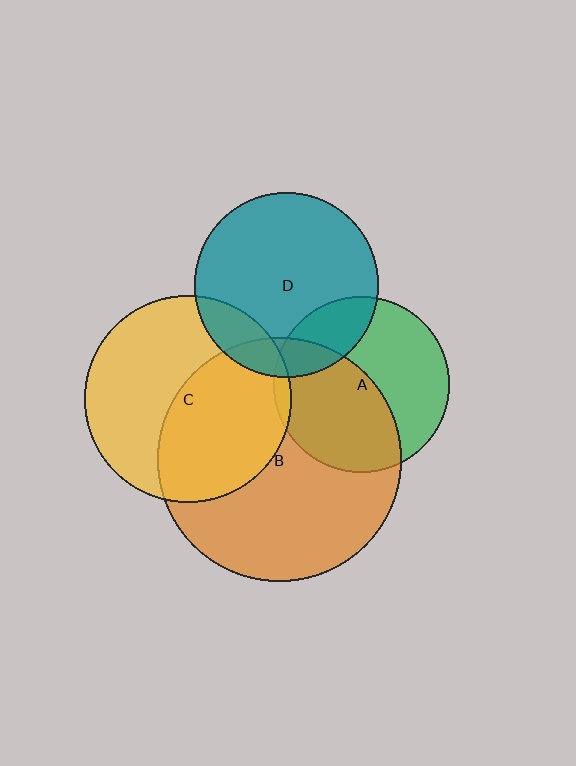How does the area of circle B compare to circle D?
Approximately 1.7 times.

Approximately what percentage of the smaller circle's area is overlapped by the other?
Approximately 10%.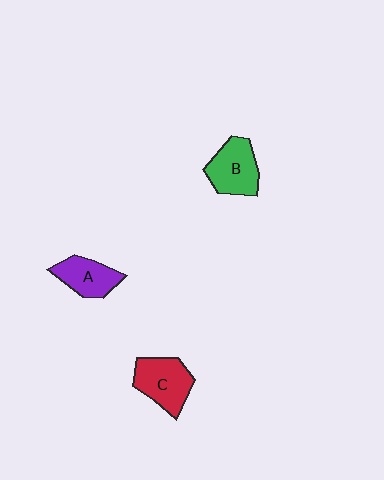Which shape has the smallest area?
Shape A (purple).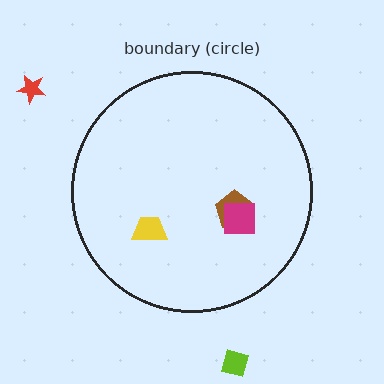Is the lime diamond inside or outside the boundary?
Outside.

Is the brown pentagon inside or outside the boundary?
Inside.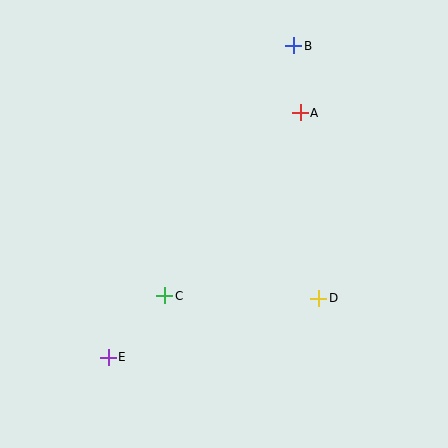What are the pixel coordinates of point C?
Point C is at (165, 296).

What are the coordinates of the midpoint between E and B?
The midpoint between E and B is at (201, 201).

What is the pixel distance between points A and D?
The distance between A and D is 186 pixels.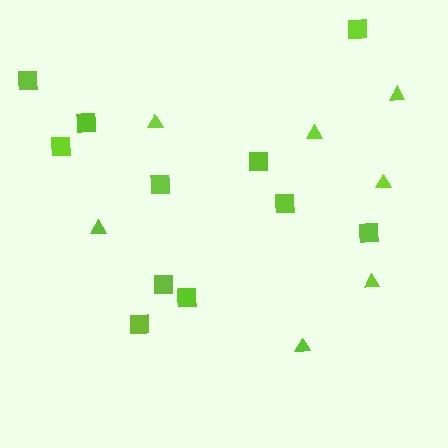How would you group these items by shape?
There are 2 groups: one group of triangles (7) and one group of squares (11).